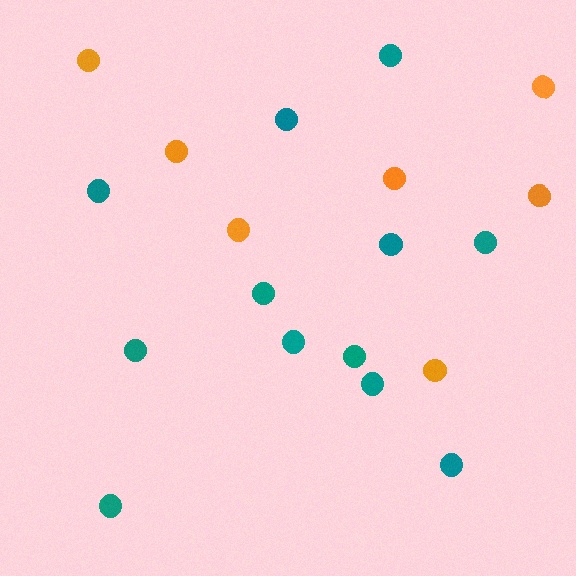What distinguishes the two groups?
There are 2 groups: one group of teal circles (12) and one group of orange circles (7).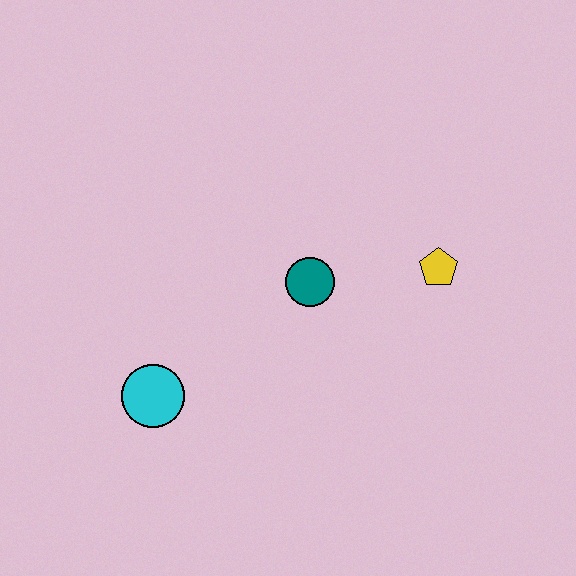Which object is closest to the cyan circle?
The teal circle is closest to the cyan circle.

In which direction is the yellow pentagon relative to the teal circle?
The yellow pentagon is to the right of the teal circle.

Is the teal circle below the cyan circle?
No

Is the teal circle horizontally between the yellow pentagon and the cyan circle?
Yes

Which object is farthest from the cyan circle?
The yellow pentagon is farthest from the cyan circle.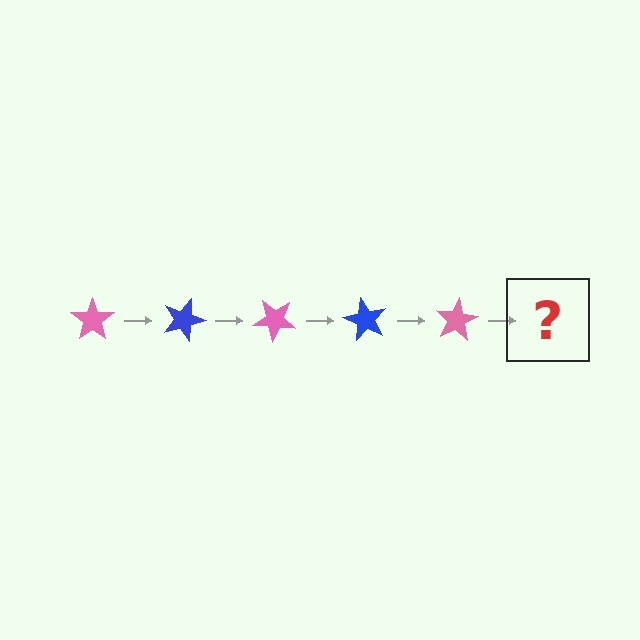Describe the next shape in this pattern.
It should be a blue star, rotated 100 degrees from the start.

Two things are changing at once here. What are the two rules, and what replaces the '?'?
The two rules are that it rotates 20 degrees each step and the color cycles through pink and blue. The '?' should be a blue star, rotated 100 degrees from the start.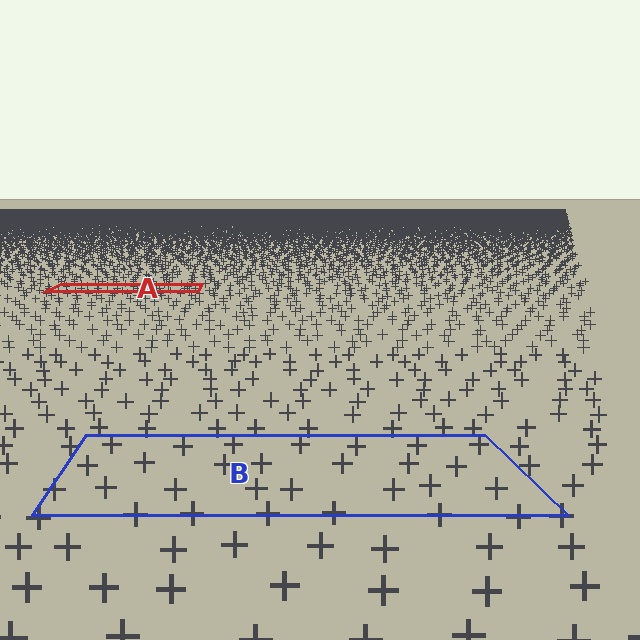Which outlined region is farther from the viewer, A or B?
Region A is farther from the viewer — the texture elements inside it appear smaller and more densely packed.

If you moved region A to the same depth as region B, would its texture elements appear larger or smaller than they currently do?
They would appear larger. At a closer depth, the same texture elements are projected at a bigger on-screen size.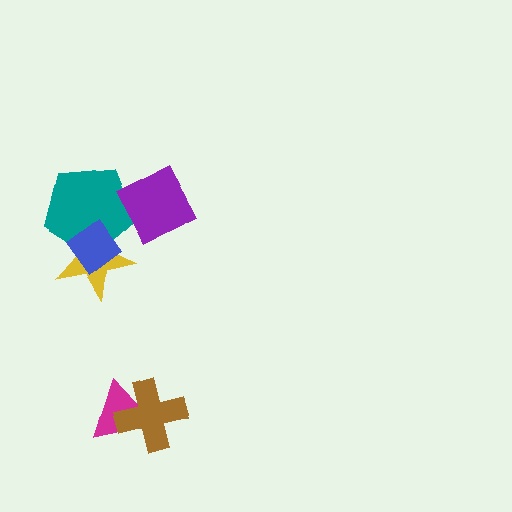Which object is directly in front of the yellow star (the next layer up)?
The teal pentagon is directly in front of the yellow star.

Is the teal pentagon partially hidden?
Yes, it is partially covered by another shape.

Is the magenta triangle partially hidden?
Yes, it is partially covered by another shape.